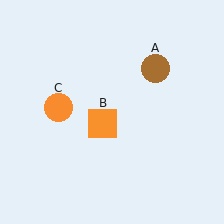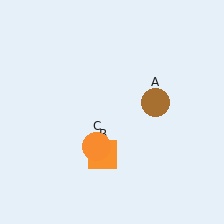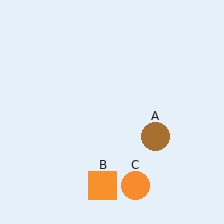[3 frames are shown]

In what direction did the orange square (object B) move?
The orange square (object B) moved down.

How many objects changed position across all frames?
3 objects changed position: brown circle (object A), orange square (object B), orange circle (object C).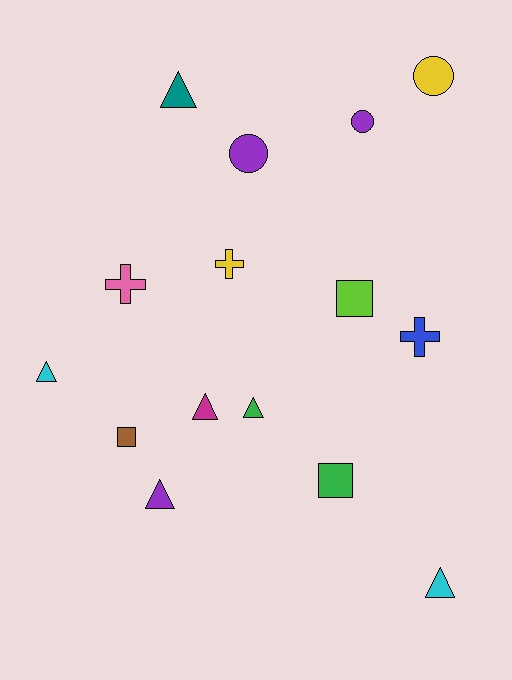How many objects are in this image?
There are 15 objects.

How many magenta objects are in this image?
There is 1 magenta object.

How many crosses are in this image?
There are 3 crosses.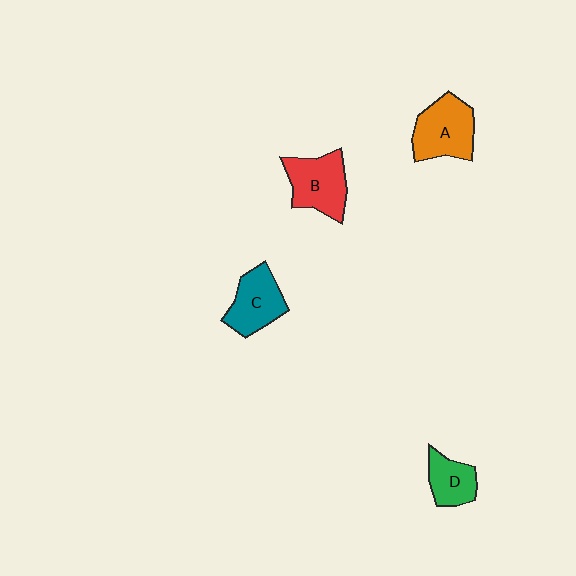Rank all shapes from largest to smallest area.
From largest to smallest: A (orange), B (red), C (teal), D (green).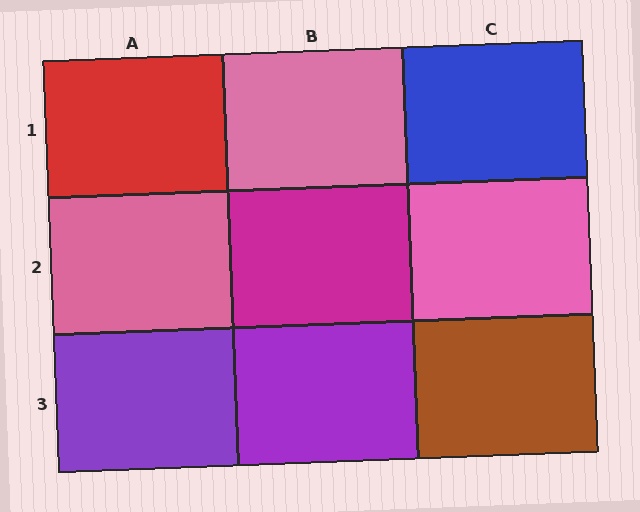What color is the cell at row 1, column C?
Blue.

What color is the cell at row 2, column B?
Magenta.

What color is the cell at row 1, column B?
Pink.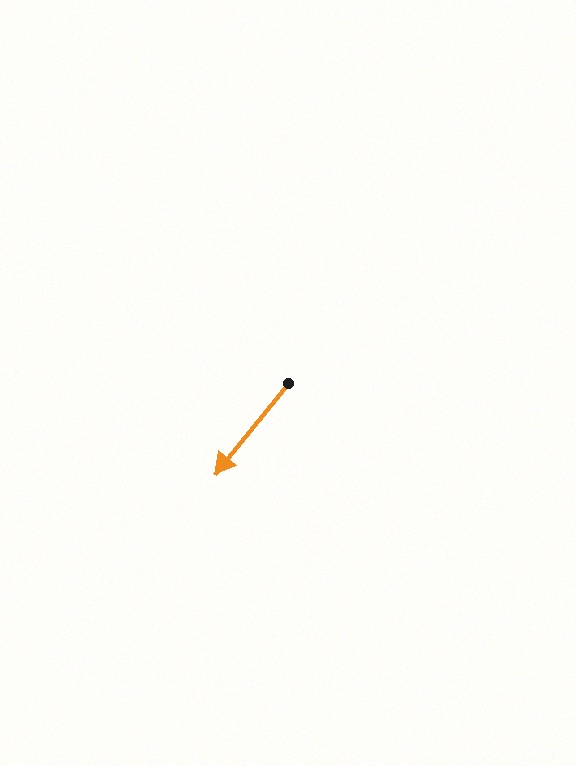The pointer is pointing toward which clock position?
Roughly 7 o'clock.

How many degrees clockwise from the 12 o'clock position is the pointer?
Approximately 219 degrees.